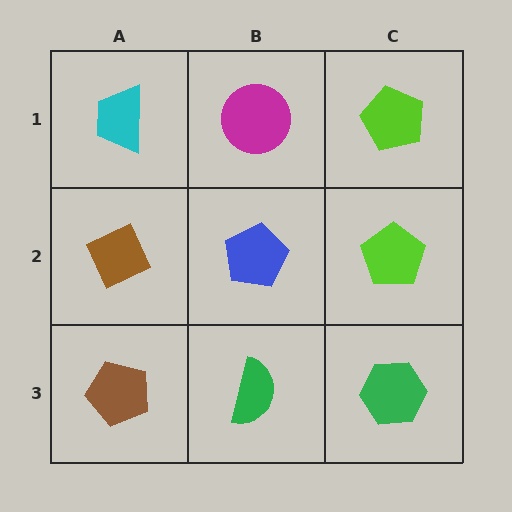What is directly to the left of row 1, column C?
A magenta circle.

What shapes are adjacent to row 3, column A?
A brown diamond (row 2, column A), a green semicircle (row 3, column B).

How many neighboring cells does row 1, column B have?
3.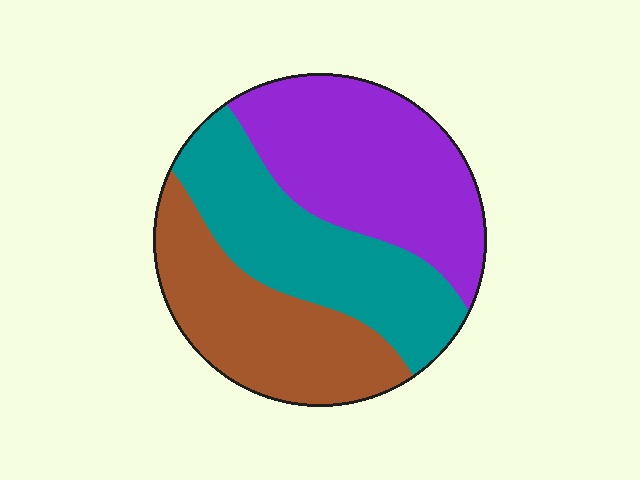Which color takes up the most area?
Purple, at roughly 35%.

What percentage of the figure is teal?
Teal covers about 30% of the figure.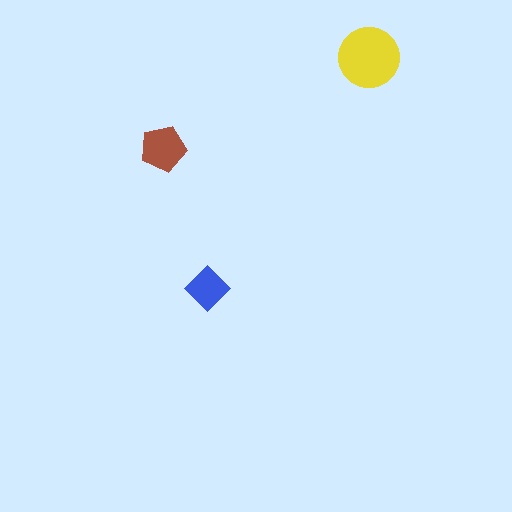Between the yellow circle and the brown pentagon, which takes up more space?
The yellow circle.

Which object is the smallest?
The blue diamond.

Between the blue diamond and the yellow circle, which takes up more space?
The yellow circle.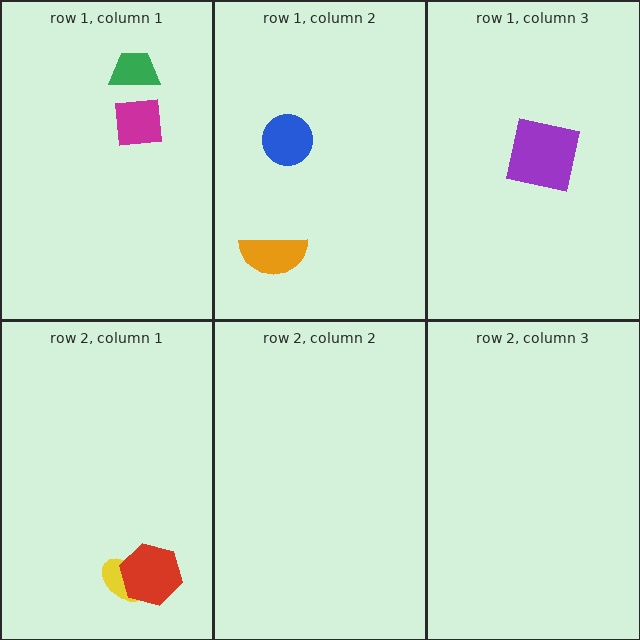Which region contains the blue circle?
The row 1, column 2 region.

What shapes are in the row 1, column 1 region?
The magenta square, the green trapezoid.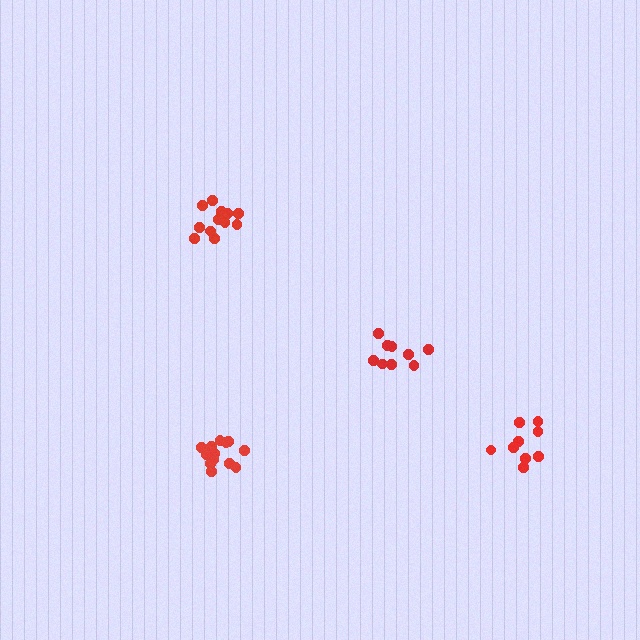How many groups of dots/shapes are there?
There are 4 groups.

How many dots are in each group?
Group 1: 9 dots, Group 2: 14 dots, Group 3: 9 dots, Group 4: 12 dots (44 total).